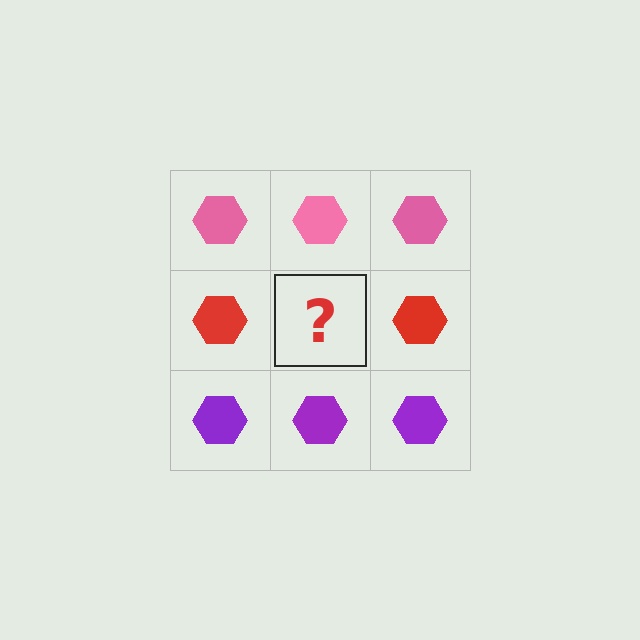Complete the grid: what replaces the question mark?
The question mark should be replaced with a red hexagon.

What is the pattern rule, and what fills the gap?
The rule is that each row has a consistent color. The gap should be filled with a red hexagon.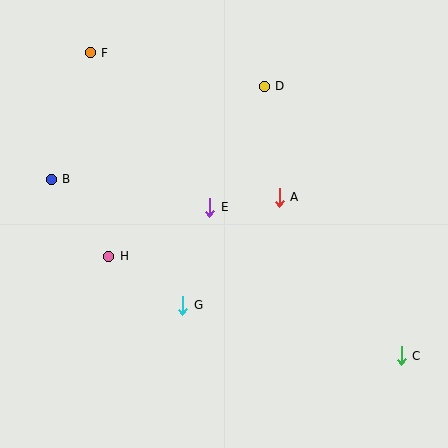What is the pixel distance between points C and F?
The distance between C and F is 434 pixels.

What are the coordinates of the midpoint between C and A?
The midpoint between C and A is at (340, 276).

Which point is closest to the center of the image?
Point E at (210, 207) is closest to the center.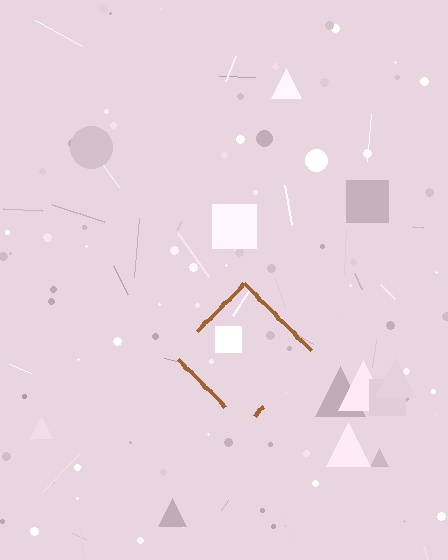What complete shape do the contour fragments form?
The contour fragments form a diamond.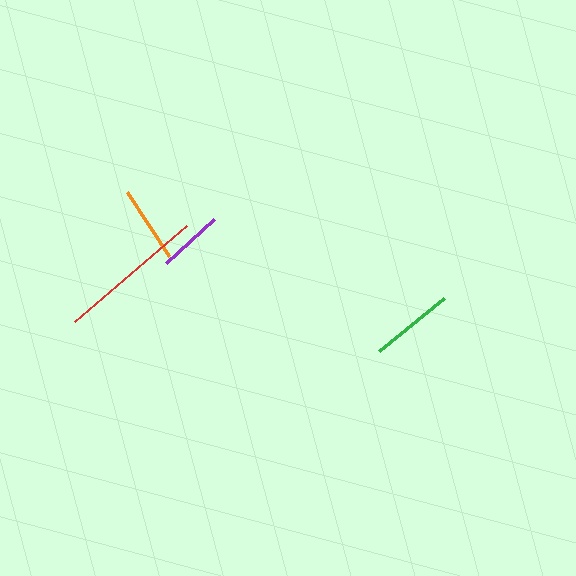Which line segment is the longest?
The red line is the longest at approximately 147 pixels.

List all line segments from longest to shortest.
From longest to shortest: red, green, orange, purple.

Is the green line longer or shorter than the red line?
The red line is longer than the green line.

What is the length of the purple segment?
The purple segment is approximately 65 pixels long.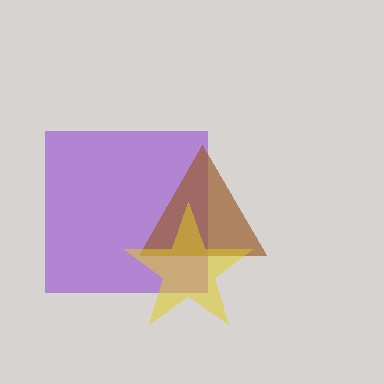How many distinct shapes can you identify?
There are 3 distinct shapes: a purple square, a brown triangle, a yellow star.